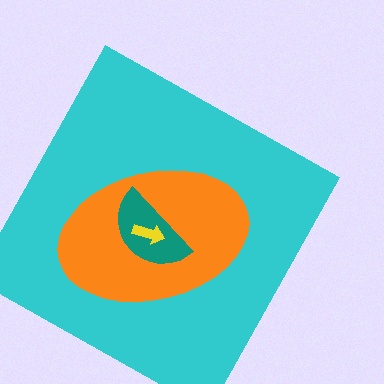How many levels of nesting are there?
4.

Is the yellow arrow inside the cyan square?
Yes.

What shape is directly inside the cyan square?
The orange ellipse.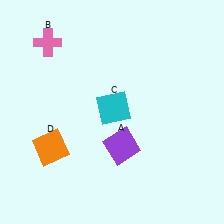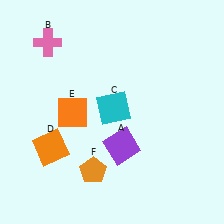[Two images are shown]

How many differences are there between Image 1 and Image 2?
There are 2 differences between the two images.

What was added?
An orange square (E), an orange pentagon (F) were added in Image 2.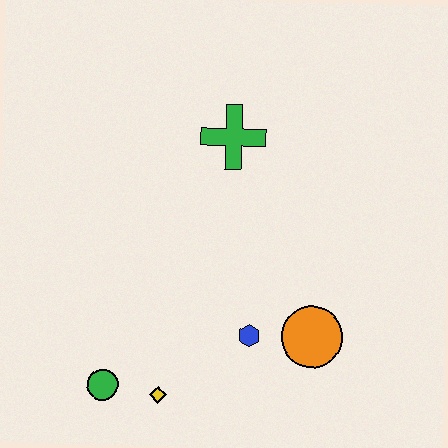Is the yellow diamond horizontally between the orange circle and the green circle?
Yes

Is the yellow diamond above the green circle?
No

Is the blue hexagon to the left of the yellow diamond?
No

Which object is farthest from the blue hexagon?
The green cross is farthest from the blue hexagon.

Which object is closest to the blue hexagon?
The orange circle is closest to the blue hexagon.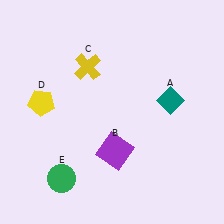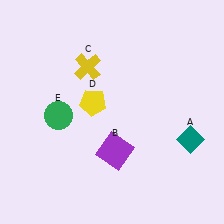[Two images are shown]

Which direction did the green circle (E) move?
The green circle (E) moved up.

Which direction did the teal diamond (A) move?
The teal diamond (A) moved down.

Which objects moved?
The objects that moved are: the teal diamond (A), the yellow pentagon (D), the green circle (E).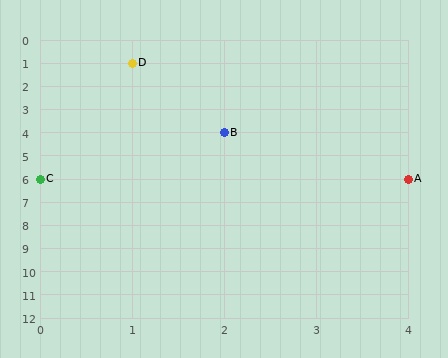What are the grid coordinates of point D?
Point D is at grid coordinates (1, 1).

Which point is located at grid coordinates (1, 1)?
Point D is at (1, 1).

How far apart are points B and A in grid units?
Points B and A are 2 columns and 2 rows apart (about 2.8 grid units diagonally).